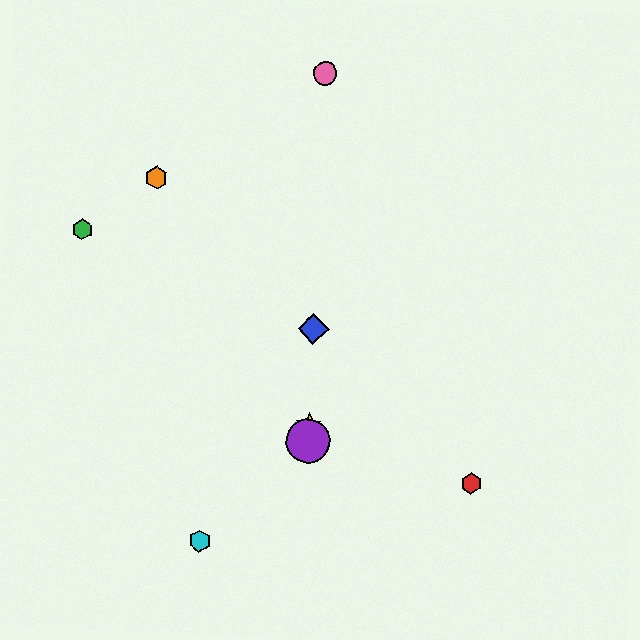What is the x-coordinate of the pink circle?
The pink circle is at x≈325.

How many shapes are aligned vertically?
4 shapes (the blue diamond, the yellow star, the purple circle, the pink circle) are aligned vertically.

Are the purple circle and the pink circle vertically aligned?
Yes, both are at x≈308.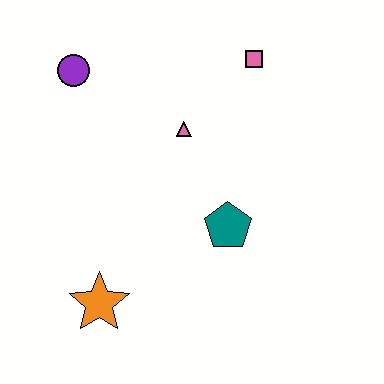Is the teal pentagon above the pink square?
No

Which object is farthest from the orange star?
The pink square is farthest from the orange star.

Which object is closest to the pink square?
The pink triangle is closest to the pink square.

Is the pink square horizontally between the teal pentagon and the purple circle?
No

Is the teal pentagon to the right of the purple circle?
Yes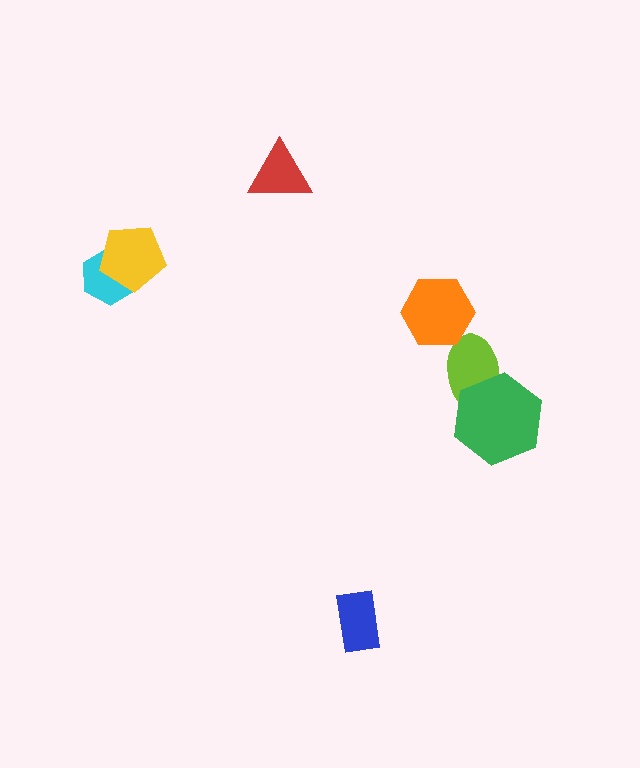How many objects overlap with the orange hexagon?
0 objects overlap with the orange hexagon.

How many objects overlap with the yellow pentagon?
1 object overlaps with the yellow pentagon.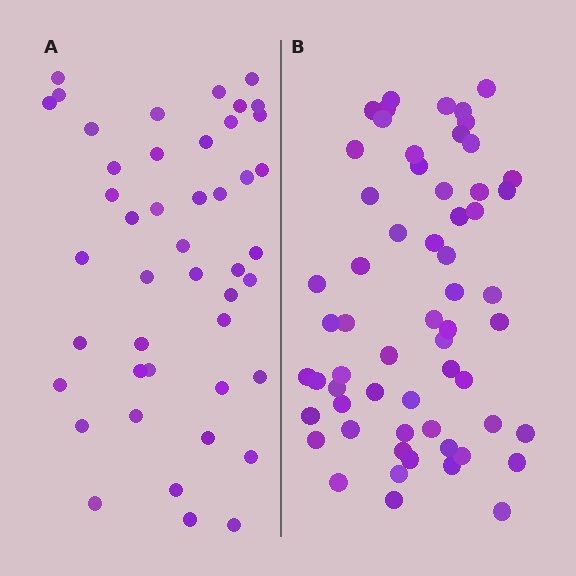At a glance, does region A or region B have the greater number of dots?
Region B (the right region) has more dots.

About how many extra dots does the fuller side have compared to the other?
Region B has approximately 15 more dots than region A.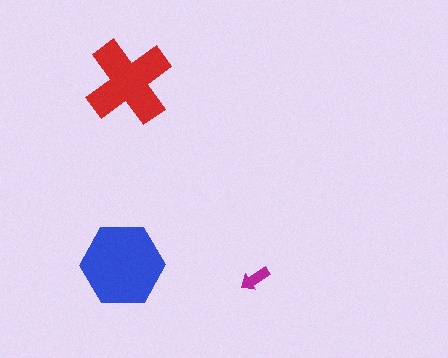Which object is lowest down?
The magenta arrow is bottommost.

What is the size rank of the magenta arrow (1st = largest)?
3rd.